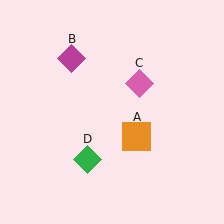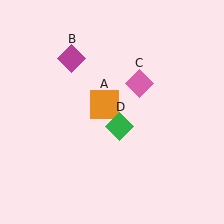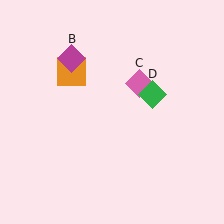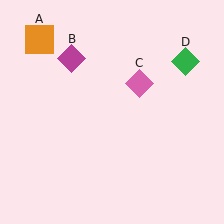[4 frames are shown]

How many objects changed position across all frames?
2 objects changed position: orange square (object A), green diamond (object D).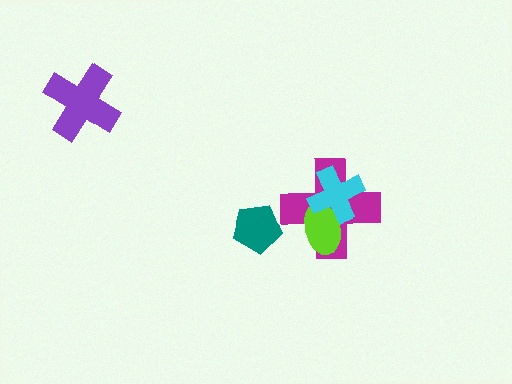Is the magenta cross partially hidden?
Yes, it is partially covered by another shape.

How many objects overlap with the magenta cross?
2 objects overlap with the magenta cross.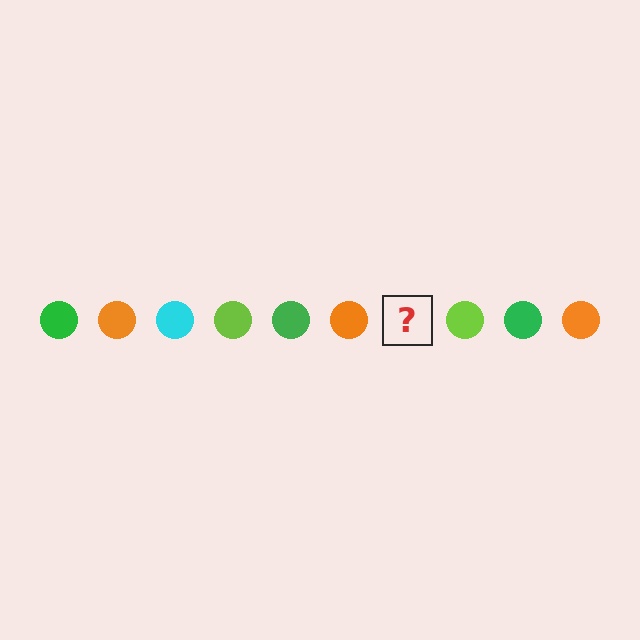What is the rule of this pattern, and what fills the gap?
The rule is that the pattern cycles through green, orange, cyan, lime circles. The gap should be filled with a cyan circle.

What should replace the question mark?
The question mark should be replaced with a cyan circle.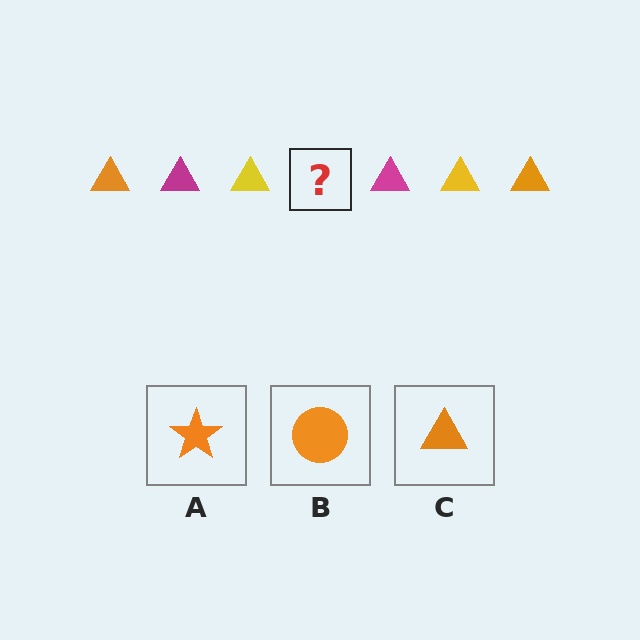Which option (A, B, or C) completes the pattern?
C.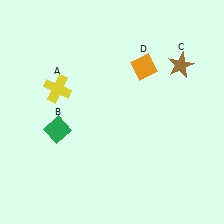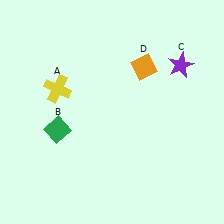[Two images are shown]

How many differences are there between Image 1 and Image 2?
There is 1 difference between the two images.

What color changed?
The star (C) changed from brown in Image 1 to purple in Image 2.